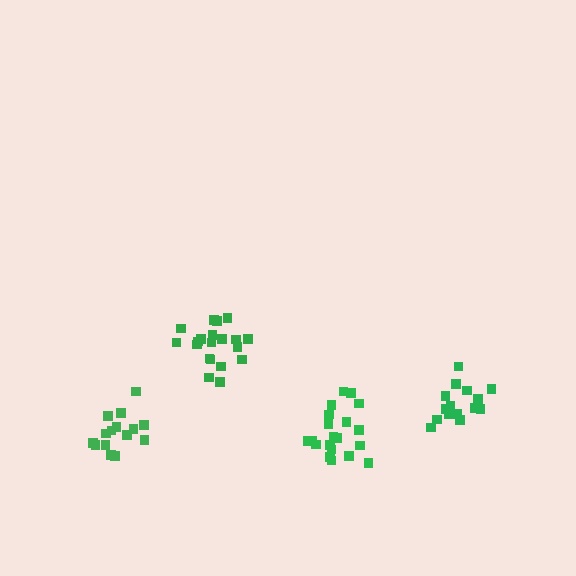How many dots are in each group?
Group 1: 20 dots, Group 2: 15 dots, Group 3: 20 dots, Group 4: 15 dots (70 total).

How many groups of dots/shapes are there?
There are 4 groups.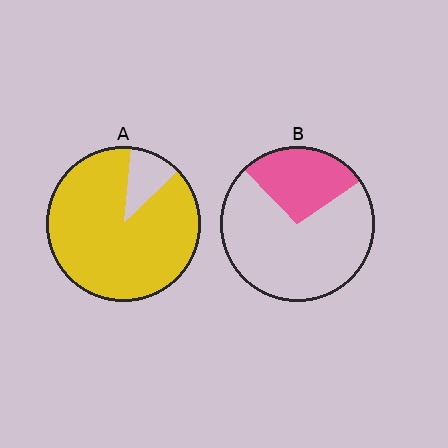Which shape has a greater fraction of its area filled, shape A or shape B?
Shape A.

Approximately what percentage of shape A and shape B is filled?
A is approximately 90% and B is approximately 30%.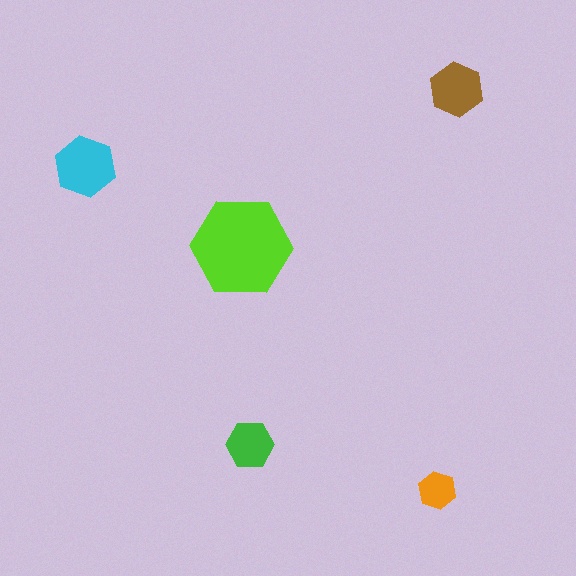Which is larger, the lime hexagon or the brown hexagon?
The lime one.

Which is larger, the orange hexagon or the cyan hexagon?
The cyan one.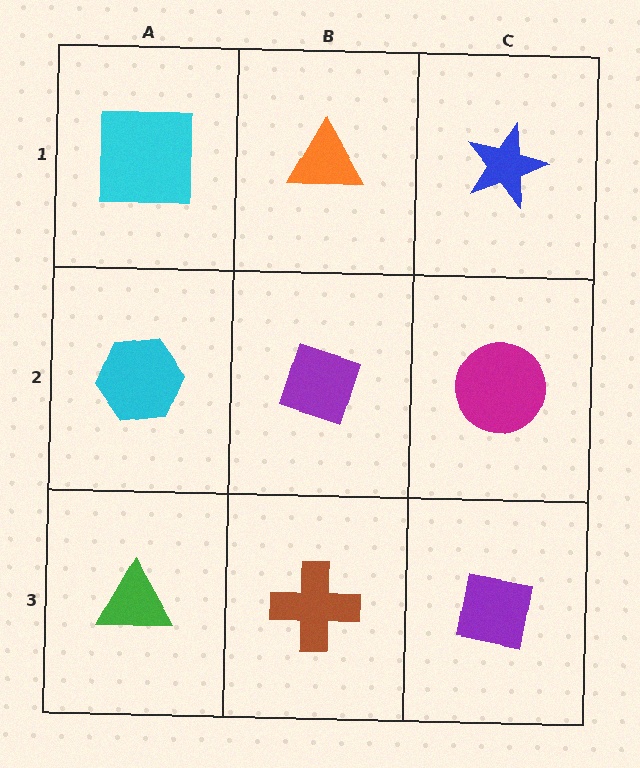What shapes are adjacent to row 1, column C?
A magenta circle (row 2, column C), an orange triangle (row 1, column B).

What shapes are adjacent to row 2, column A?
A cyan square (row 1, column A), a green triangle (row 3, column A), a purple diamond (row 2, column B).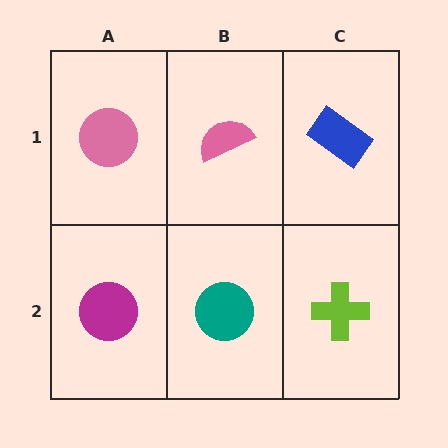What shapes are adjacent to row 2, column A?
A pink circle (row 1, column A), a teal circle (row 2, column B).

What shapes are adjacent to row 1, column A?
A magenta circle (row 2, column A), a pink semicircle (row 1, column B).